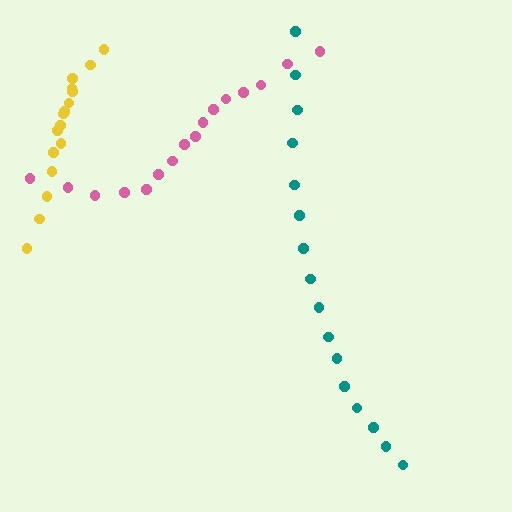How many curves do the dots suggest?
There are 3 distinct paths.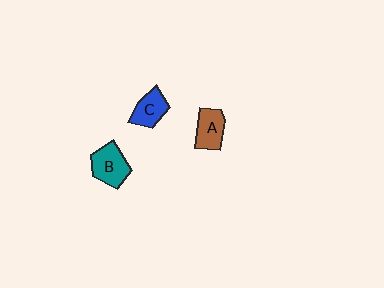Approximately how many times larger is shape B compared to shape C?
Approximately 1.3 times.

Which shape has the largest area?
Shape B (teal).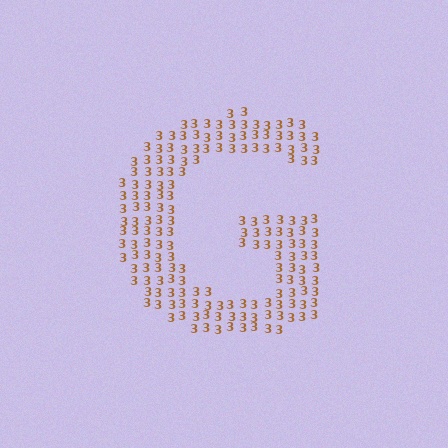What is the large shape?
The large shape is the letter G.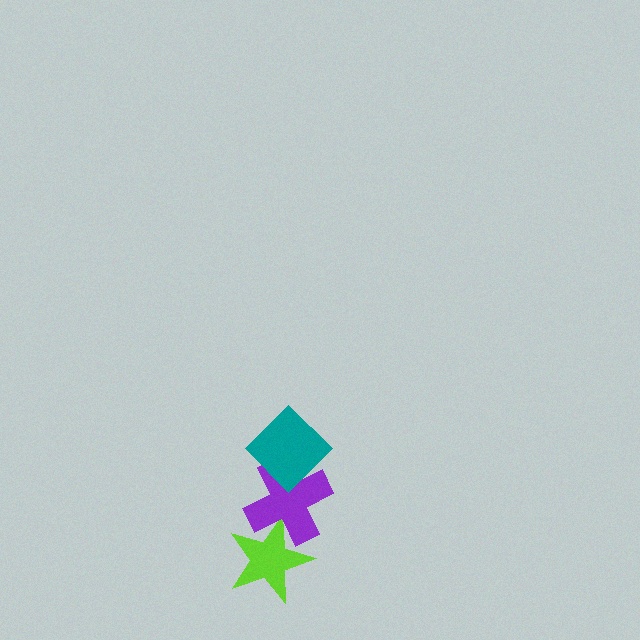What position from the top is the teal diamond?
The teal diamond is 1st from the top.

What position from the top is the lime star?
The lime star is 3rd from the top.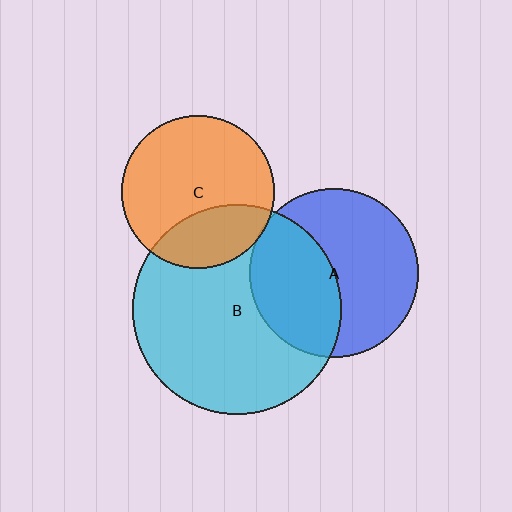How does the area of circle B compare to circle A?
Approximately 1.5 times.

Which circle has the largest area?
Circle B (cyan).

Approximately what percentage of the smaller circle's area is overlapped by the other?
Approximately 30%.